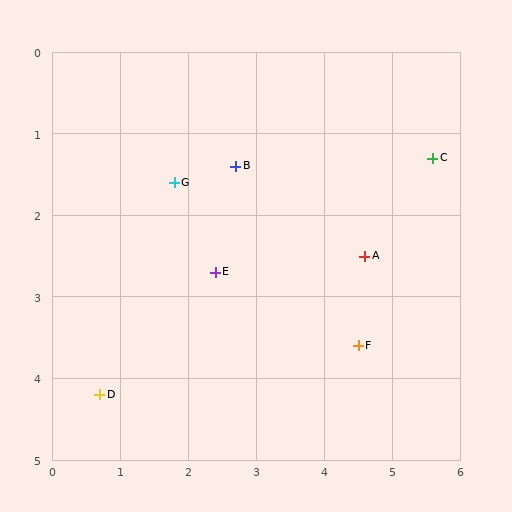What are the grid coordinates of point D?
Point D is at approximately (0.7, 4.2).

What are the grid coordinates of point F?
Point F is at approximately (4.5, 3.6).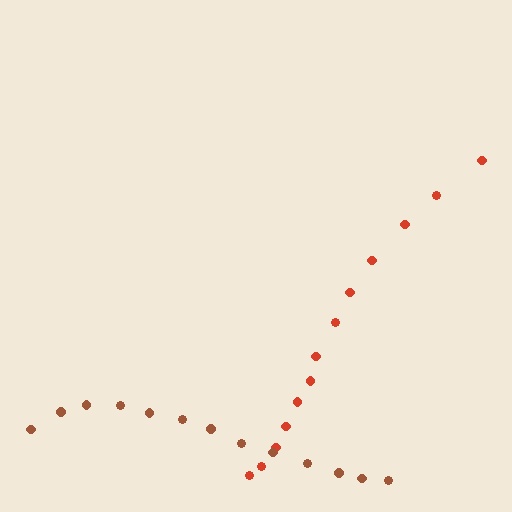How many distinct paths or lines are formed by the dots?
There are 2 distinct paths.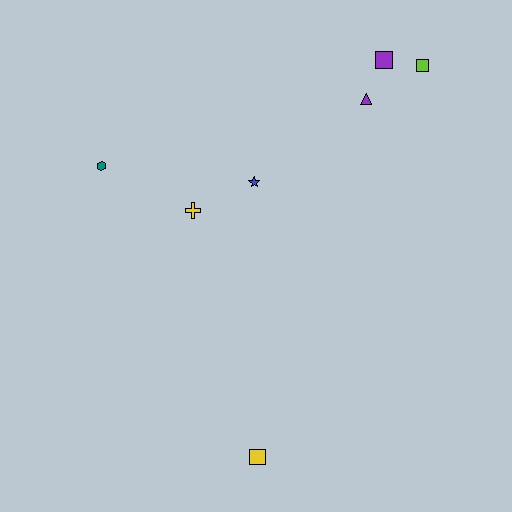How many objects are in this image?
There are 7 objects.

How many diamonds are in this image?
There are no diamonds.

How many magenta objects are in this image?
There are no magenta objects.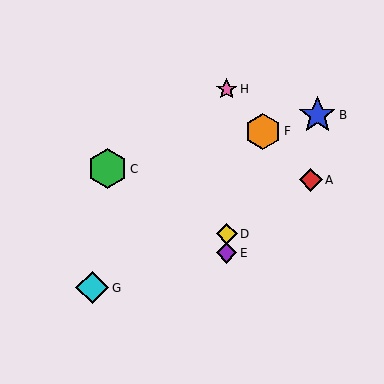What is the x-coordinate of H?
Object H is at x≈227.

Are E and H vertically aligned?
Yes, both are at x≈227.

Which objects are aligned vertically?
Objects D, E, H are aligned vertically.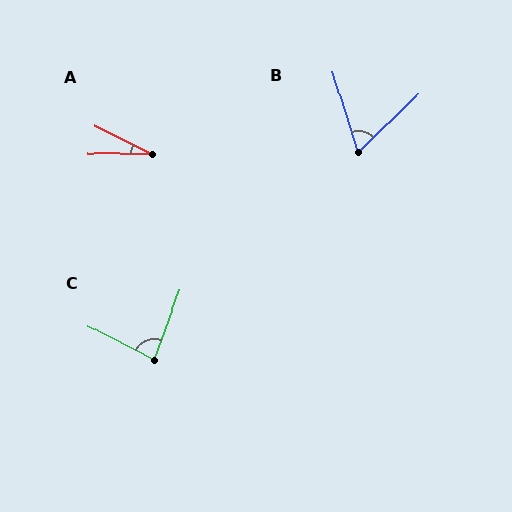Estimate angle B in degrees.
Approximately 63 degrees.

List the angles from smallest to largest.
A (25°), B (63°), C (83°).